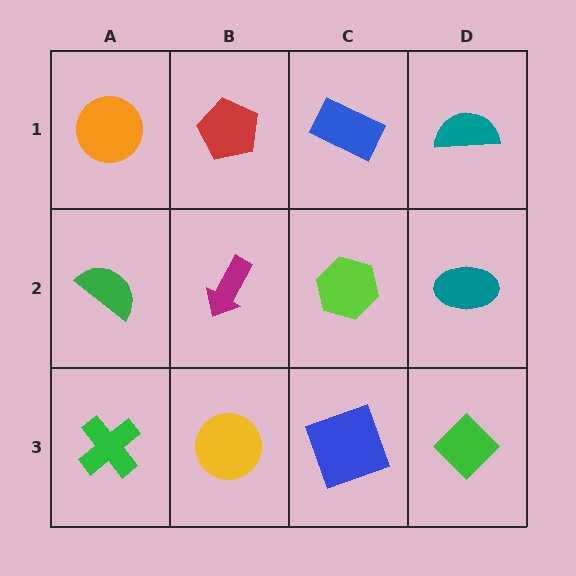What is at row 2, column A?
A green semicircle.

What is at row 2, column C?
A lime hexagon.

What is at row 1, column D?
A teal semicircle.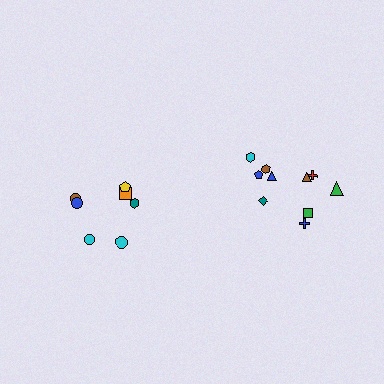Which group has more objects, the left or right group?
The right group.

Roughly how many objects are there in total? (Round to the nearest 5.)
Roughly 15 objects in total.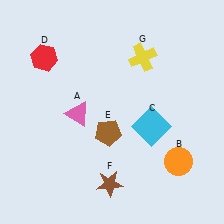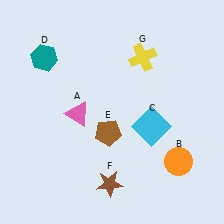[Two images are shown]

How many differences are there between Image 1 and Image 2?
There is 1 difference between the two images.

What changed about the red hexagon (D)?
In Image 1, D is red. In Image 2, it changed to teal.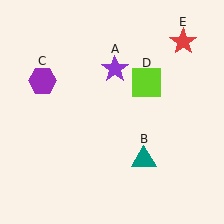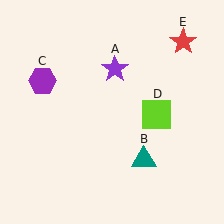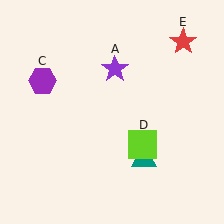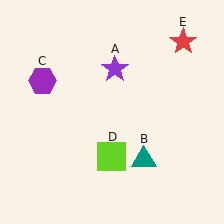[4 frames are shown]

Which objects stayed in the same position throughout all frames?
Purple star (object A) and teal triangle (object B) and purple hexagon (object C) and red star (object E) remained stationary.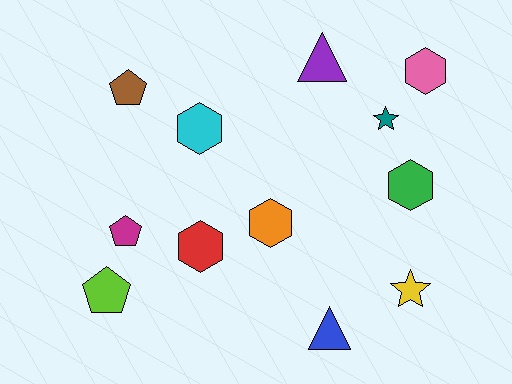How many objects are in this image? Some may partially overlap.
There are 12 objects.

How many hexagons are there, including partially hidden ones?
There are 5 hexagons.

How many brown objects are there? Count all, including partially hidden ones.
There is 1 brown object.